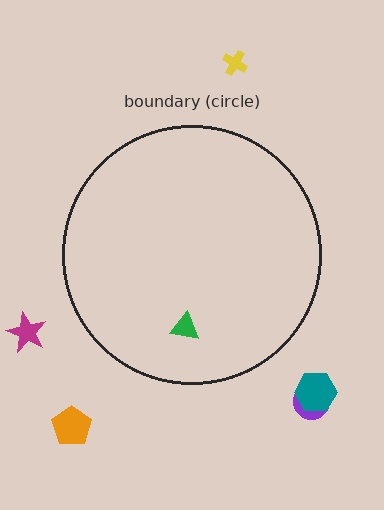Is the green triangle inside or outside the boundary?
Inside.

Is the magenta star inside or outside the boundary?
Outside.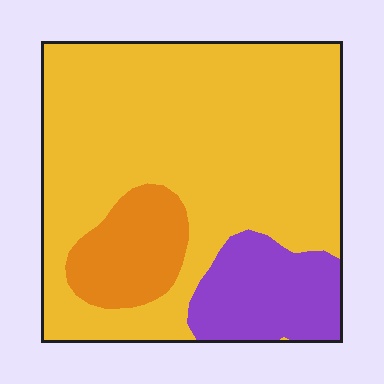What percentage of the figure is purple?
Purple takes up less than a quarter of the figure.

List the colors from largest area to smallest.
From largest to smallest: yellow, purple, orange.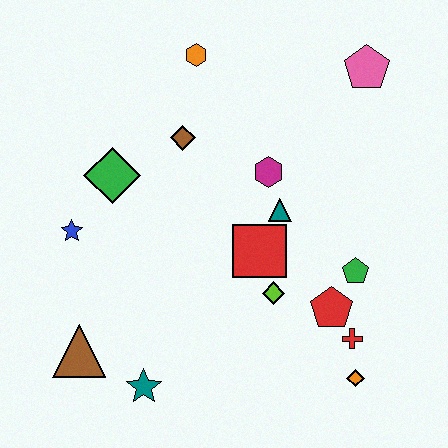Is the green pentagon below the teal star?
No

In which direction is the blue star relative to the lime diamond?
The blue star is to the left of the lime diamond.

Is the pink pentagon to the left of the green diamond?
No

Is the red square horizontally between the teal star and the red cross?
Yes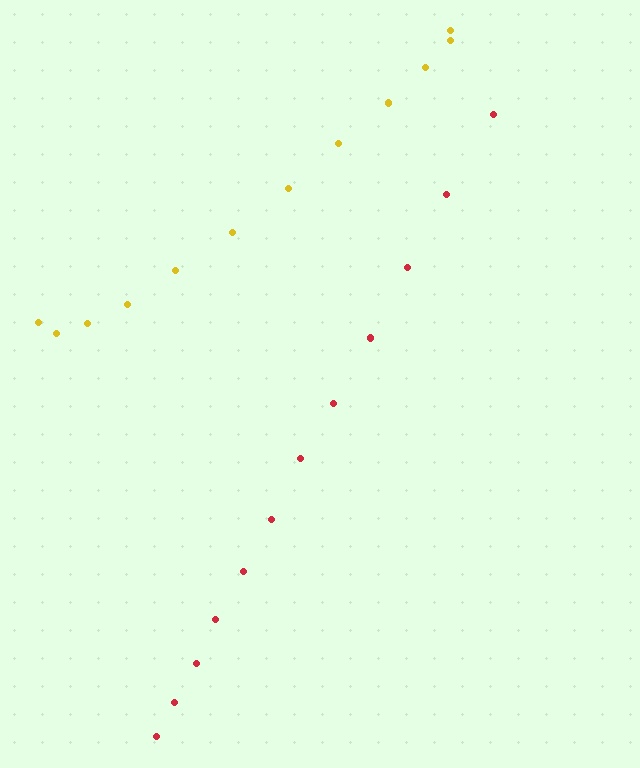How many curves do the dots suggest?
There are 2 distinct paths.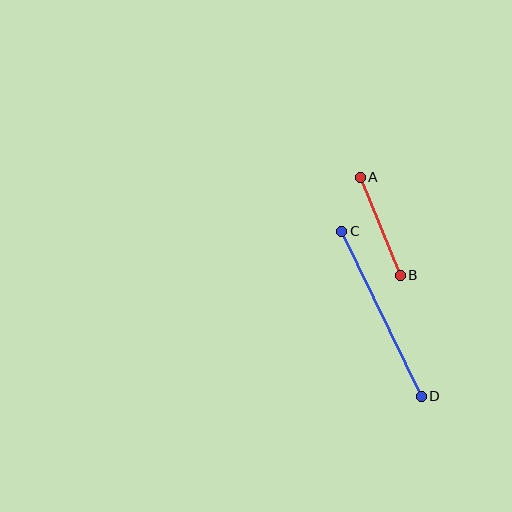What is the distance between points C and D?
The distance is approximately 183 pixels.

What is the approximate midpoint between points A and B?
The midpoint is at approximately (380, 226) pixels.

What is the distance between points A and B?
The distance is approximately 106 pixels.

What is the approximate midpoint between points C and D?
The midpoint is at approximately (381, 314) pixels.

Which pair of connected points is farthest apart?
Points C and D are farthest apart.